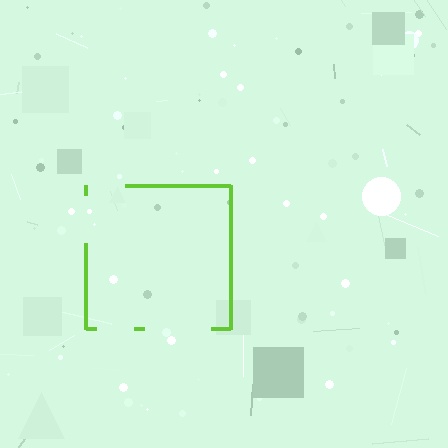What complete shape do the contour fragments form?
The contour fragments form a square.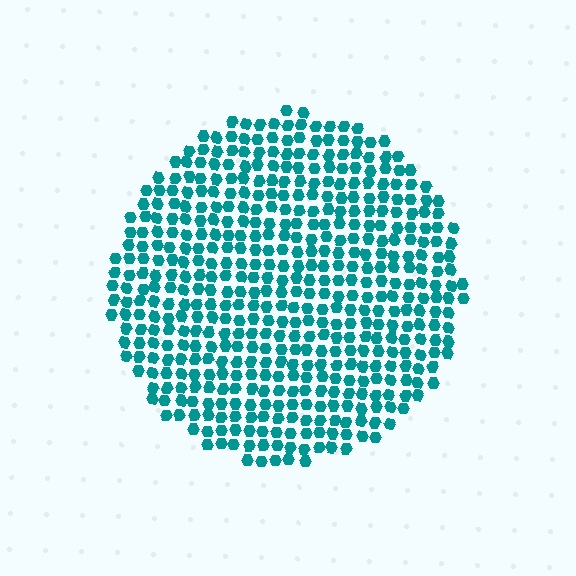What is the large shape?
The large shape is a circle.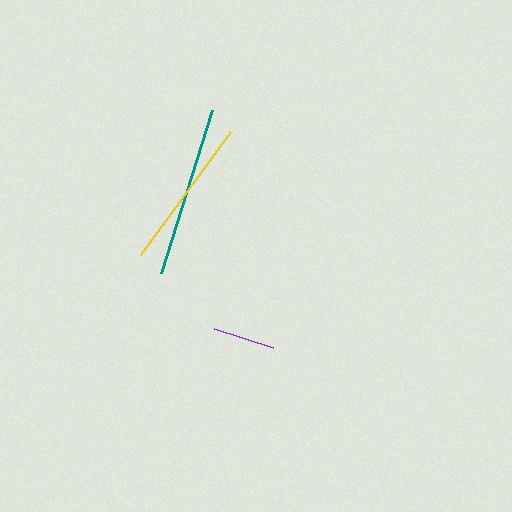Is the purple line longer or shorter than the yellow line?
The yellow line is longer than the purple line.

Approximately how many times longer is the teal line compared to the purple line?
The teal line is approximately 2.8 times the length of the purple line.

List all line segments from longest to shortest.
From longest to shortest: teal, yellow, purple.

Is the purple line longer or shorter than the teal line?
The teal line is longer than the purple line.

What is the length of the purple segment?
The purple segment is approximately 61 pixels long.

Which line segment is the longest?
The teal line is the longest at approximately 171 pixels.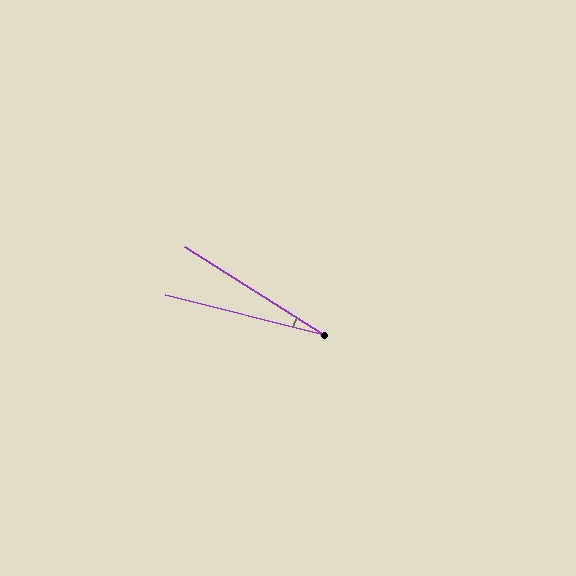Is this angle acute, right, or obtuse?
It is acute.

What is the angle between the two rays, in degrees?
Approximately 18 degrees.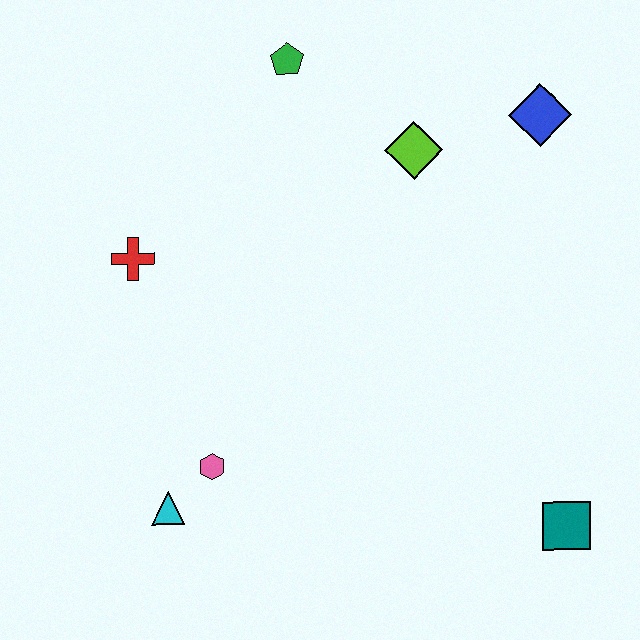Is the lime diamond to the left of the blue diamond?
Yes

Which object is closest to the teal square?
The pink hexagon is closest to the teal square.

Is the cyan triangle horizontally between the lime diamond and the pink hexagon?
No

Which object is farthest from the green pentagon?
The teal square is farthest from the green pentagon.